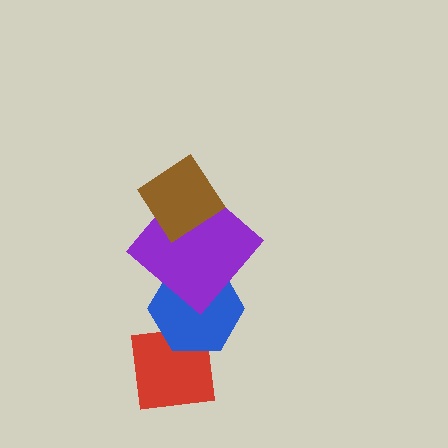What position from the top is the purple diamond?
The purple diamond is 2nd from the top.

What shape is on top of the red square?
The blue hexagon is on top of the red square.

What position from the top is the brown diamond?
The brown diamond is 1st from the top.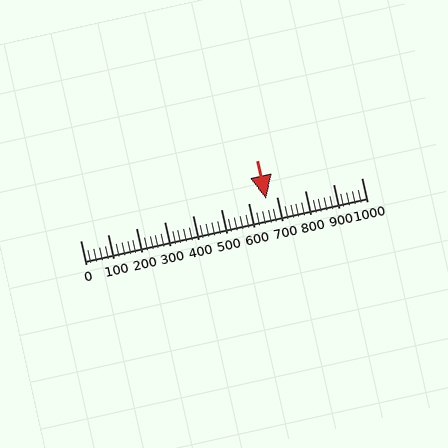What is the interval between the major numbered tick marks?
The major tick marks are spaced 100 units apart.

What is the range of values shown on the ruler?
The ruler shows values from 0 to 1000.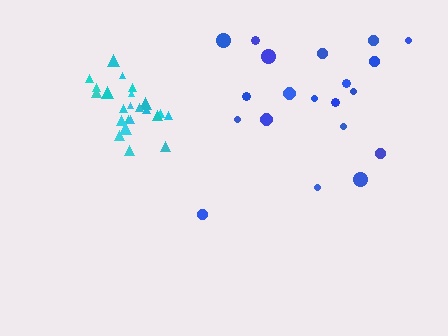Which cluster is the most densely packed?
Cyan.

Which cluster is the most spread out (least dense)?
Blue.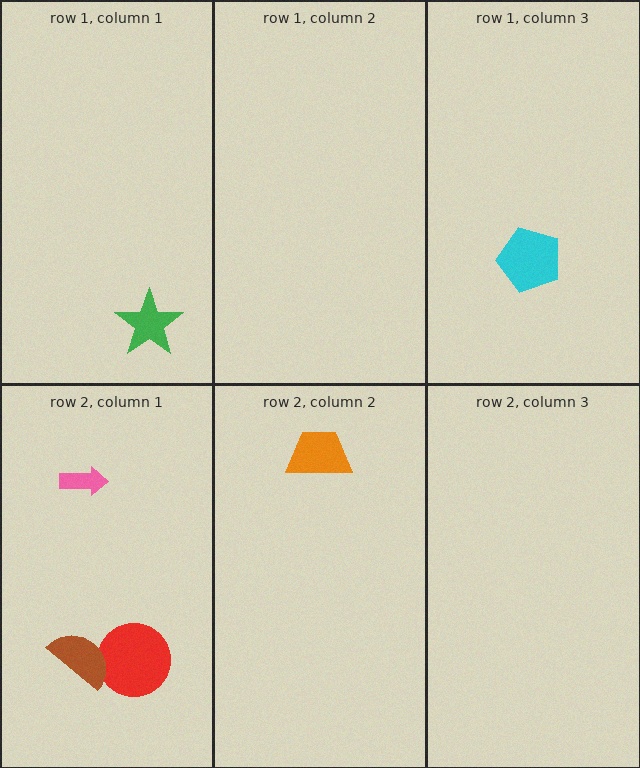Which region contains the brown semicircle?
The row 2, column 1 region.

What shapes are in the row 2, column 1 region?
The red circle, the pink arrow, the brown semicircle.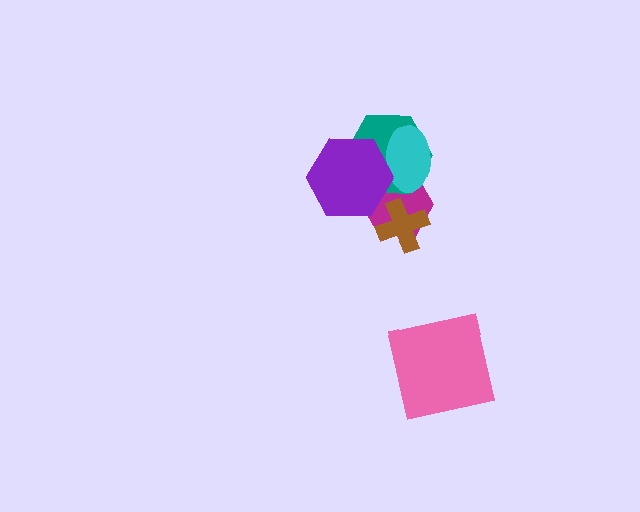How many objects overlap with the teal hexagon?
3 objects overlap with the teal hexagon.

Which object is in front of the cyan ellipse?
The purple hexagon is in front of the cyan ellipse.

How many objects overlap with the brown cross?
1 object overlaps with the brown cross.